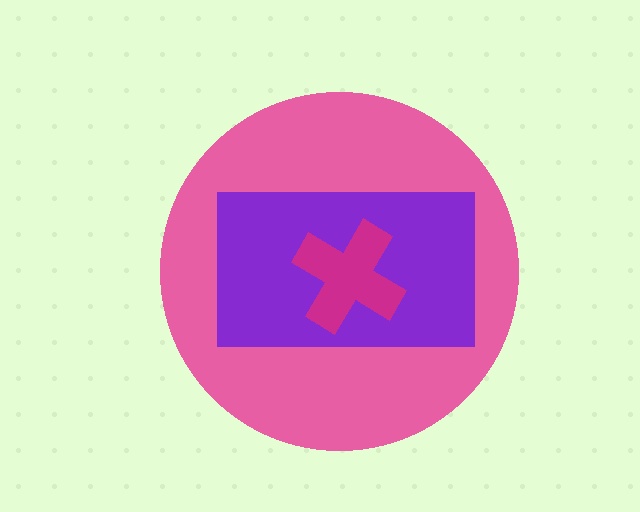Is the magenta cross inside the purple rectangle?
Yes.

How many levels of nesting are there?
3.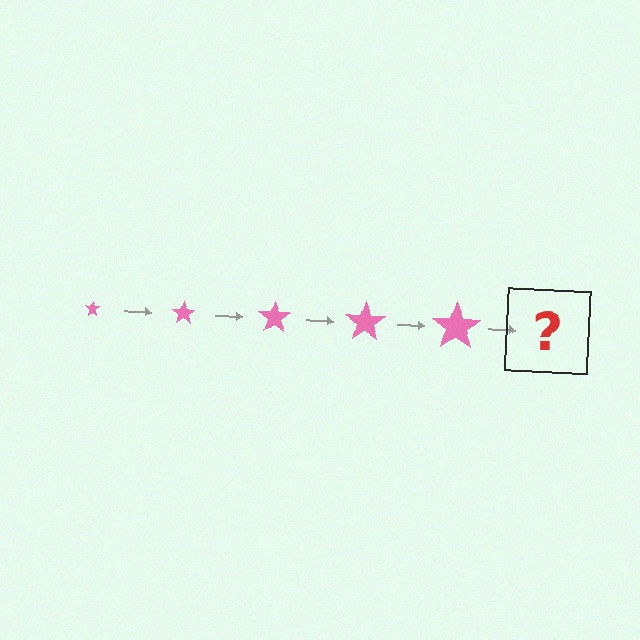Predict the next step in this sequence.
The next step is a pink star, larger than the previous one.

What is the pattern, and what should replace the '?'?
The pattern is that the star gets progressively larger each step. The '?' should be a pink star, larger than the previous one.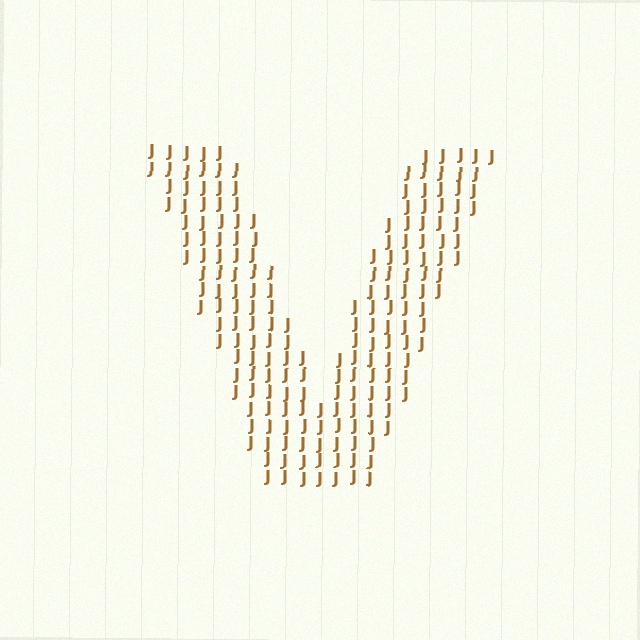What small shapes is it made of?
It is made of small letter J's.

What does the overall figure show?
The overall figure shows the letter V.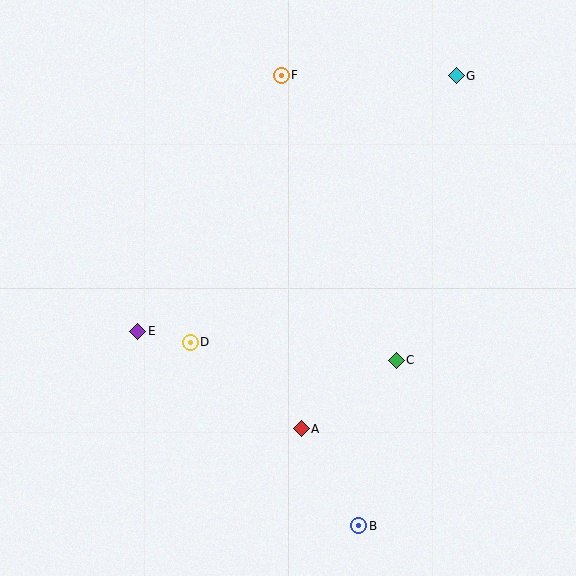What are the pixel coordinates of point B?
Point B is at (359, 526).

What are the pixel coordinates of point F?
Point F is at (281, 75).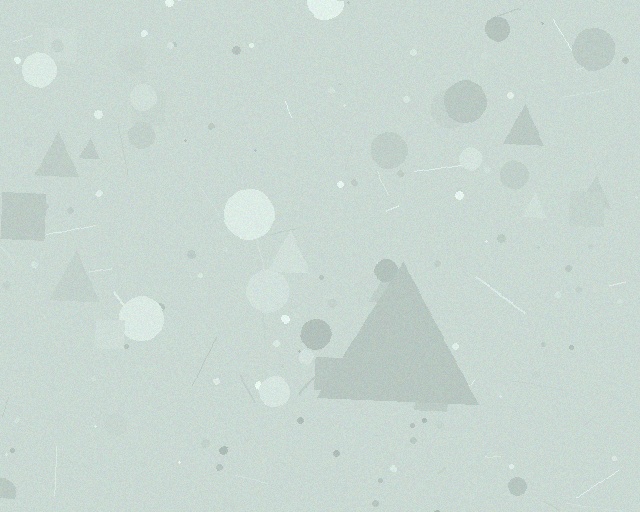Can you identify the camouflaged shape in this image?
The camouflaged shape is a triangle.